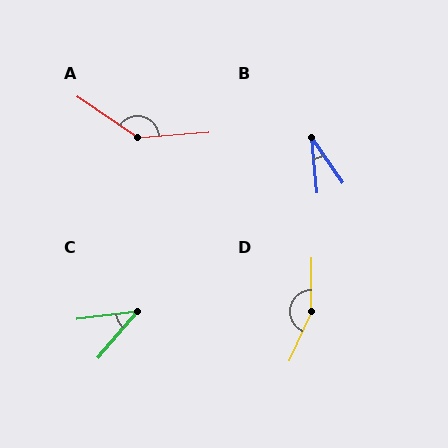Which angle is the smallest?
B, at approximately 29 degrees.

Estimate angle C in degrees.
Approximately 42 degrees.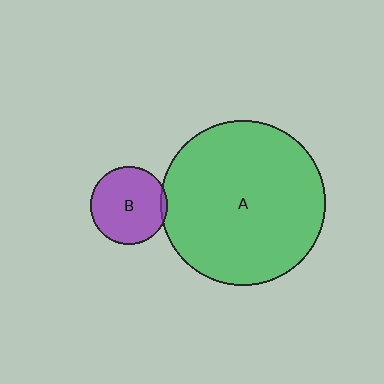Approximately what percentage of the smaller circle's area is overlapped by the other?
Approximately 5%.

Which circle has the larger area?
Circle A (green).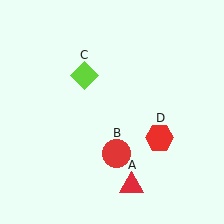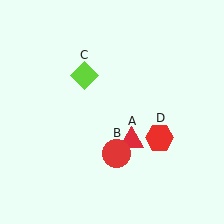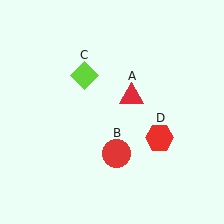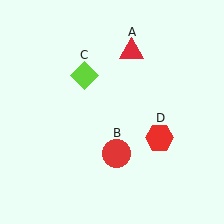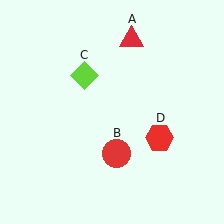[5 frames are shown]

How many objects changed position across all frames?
1 object changed position: red triangle (object A).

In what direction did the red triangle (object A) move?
The red triangle (object A) moved up.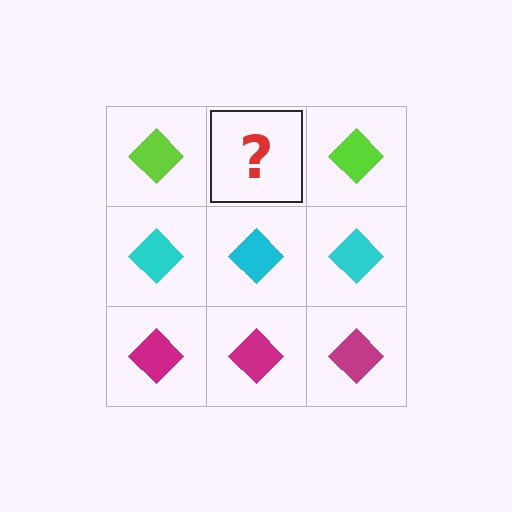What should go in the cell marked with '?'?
The missing cell should contain a lime diamond.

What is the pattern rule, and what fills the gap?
The rule is that each row has a consistent color. The gap should be filled with a lime diamond.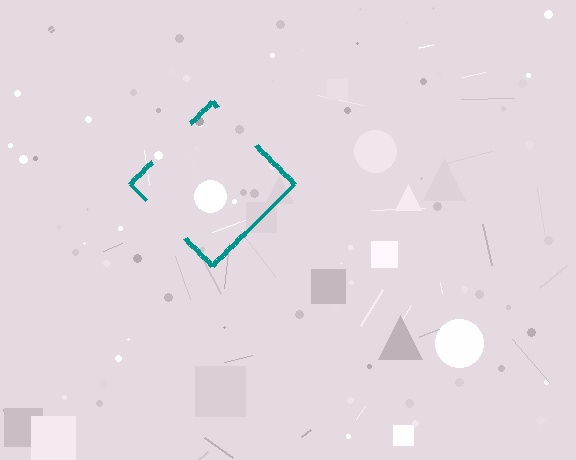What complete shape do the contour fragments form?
The contour fragments form a diamond.